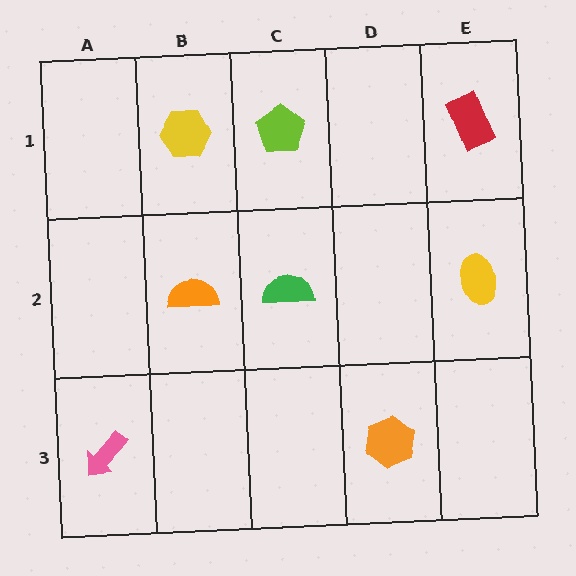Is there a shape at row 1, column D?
No, that cell is empty.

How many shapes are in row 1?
3 shapes.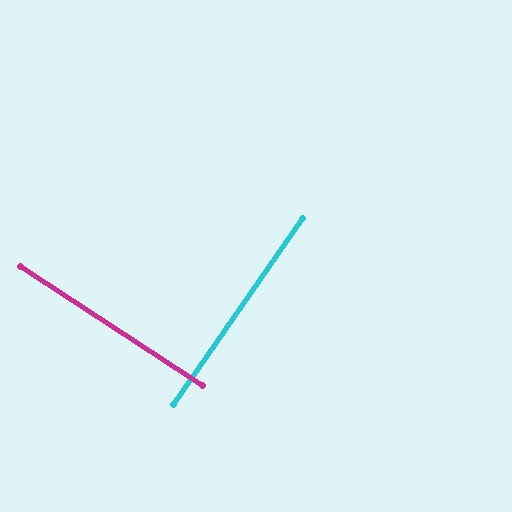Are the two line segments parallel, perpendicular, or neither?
Perpendicular — they meet at approximately 89°.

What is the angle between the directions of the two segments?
Approximately 89 degrees.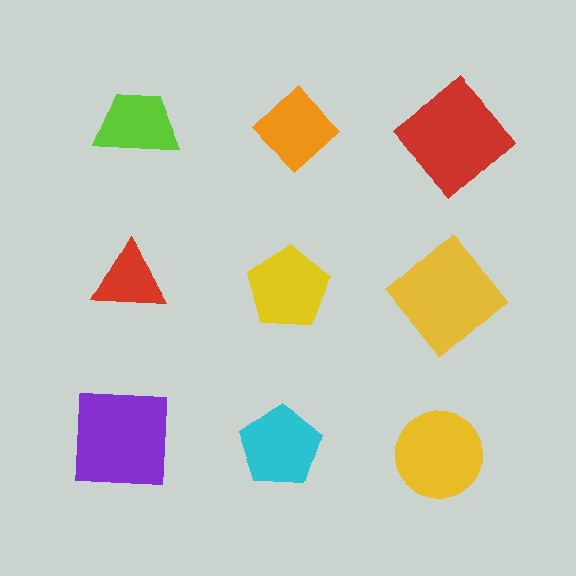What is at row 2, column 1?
A red triangle.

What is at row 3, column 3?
A yellow circle.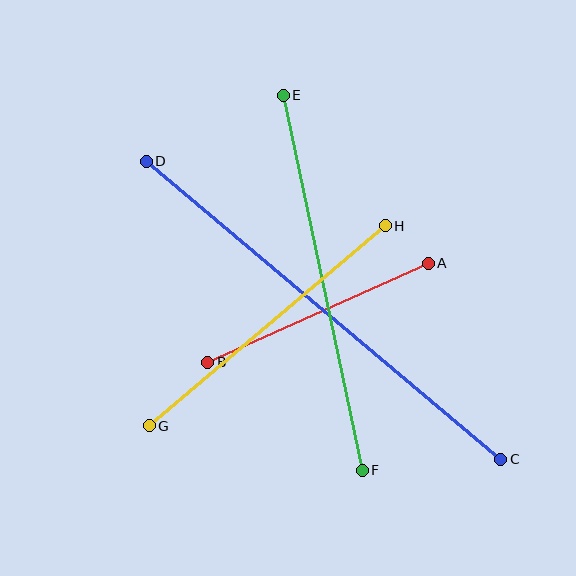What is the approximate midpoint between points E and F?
The midpoint is at approximately (323, 283) pixels.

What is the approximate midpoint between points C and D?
The midpoint is at approximately (324, 310) pixels.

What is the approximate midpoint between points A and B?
The midpoint is at approximately (318, 313) pixels.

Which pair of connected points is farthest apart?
Points C and D are farthest apart.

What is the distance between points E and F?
The distance is approximately 383 pixels.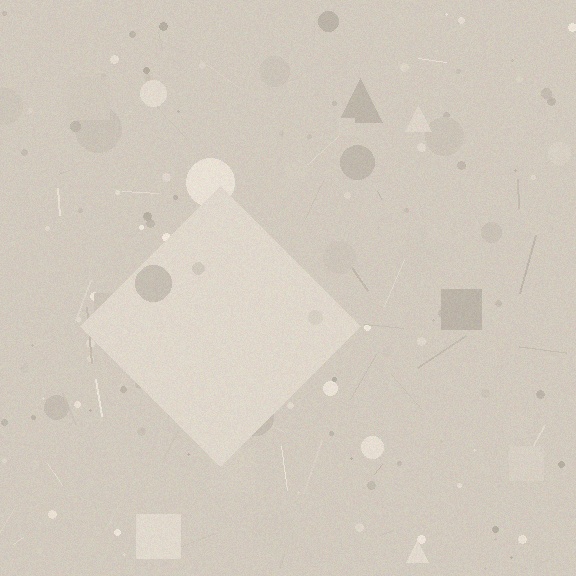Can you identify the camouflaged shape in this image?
The camouflaged shape is a diamond.